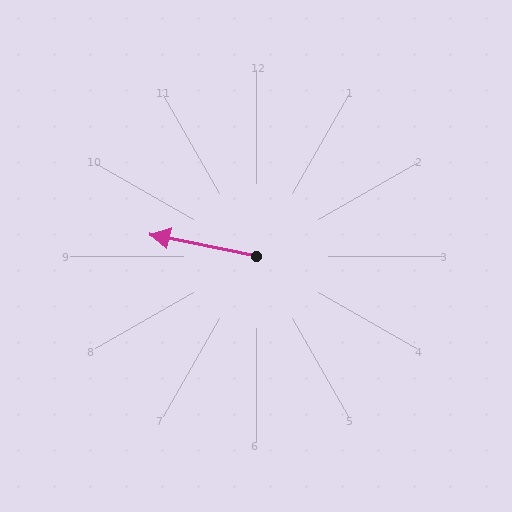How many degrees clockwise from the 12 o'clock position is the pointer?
Approximately 282 degrees.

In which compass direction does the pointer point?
West.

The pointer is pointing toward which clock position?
Roughly 9 o'clock.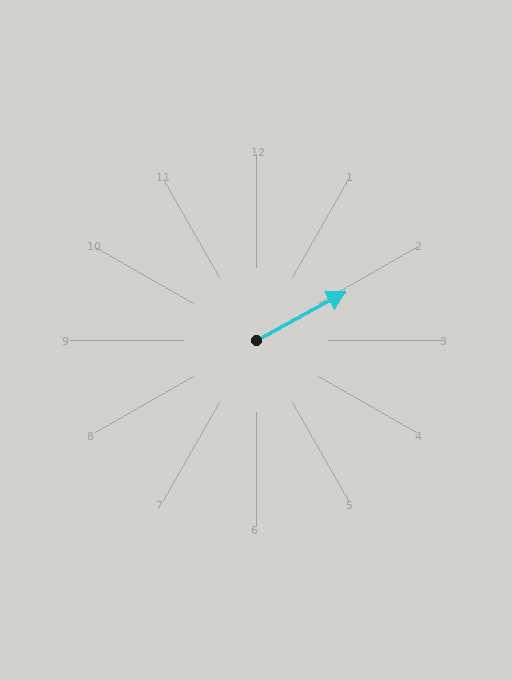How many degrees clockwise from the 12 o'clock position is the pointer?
Approximately 62 degrees.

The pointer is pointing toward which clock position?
Roughly 2 o'clock.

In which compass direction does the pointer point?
Northeast.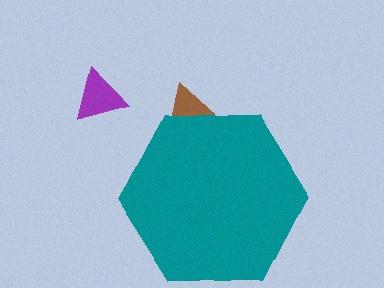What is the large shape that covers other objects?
A teal hexagon.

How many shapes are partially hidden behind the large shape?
2 shapes are partially hidden.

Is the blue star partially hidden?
Yes, the blue star is partially hidden behind the teal hexagon.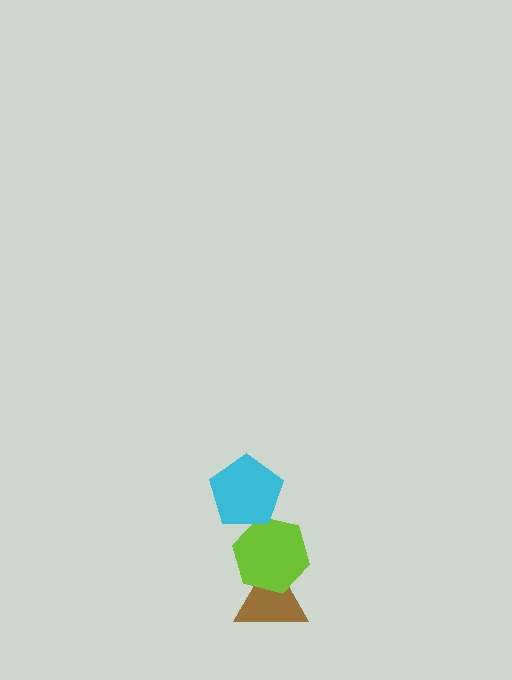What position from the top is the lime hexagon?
The lime hexagon is 2nd from the top.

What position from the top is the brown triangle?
The brown triangle is 3rd from the top.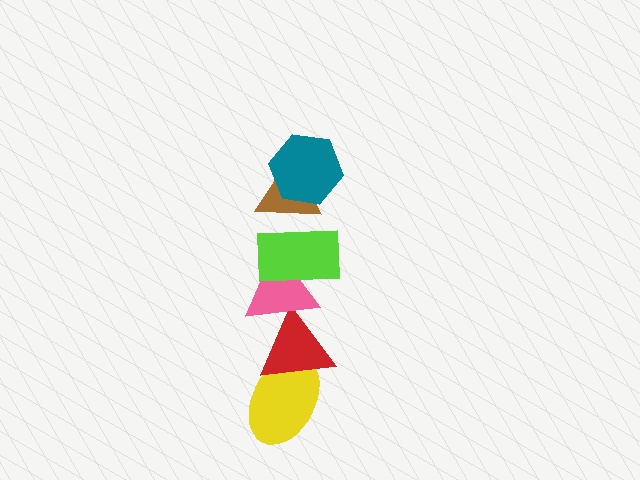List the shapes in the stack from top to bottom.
From top to bottom: the teal hexagon, the brown triangle, the lime rectangle, the pink triangle, the red triangle, the yellow ellipse.